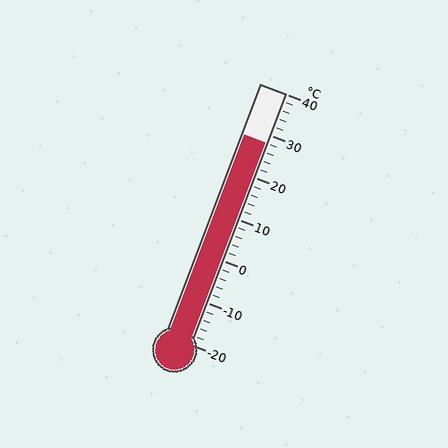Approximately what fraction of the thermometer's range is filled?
The thermometer is filled to approximately 80% of its range.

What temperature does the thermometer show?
The thermometer shows approximately 28°C.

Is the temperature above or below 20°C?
The temperature is above 20°C.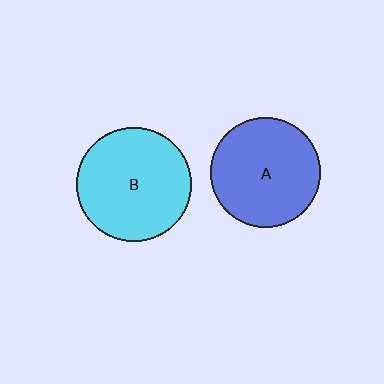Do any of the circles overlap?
No, none of the circles overlap.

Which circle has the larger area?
Circle B (cyan).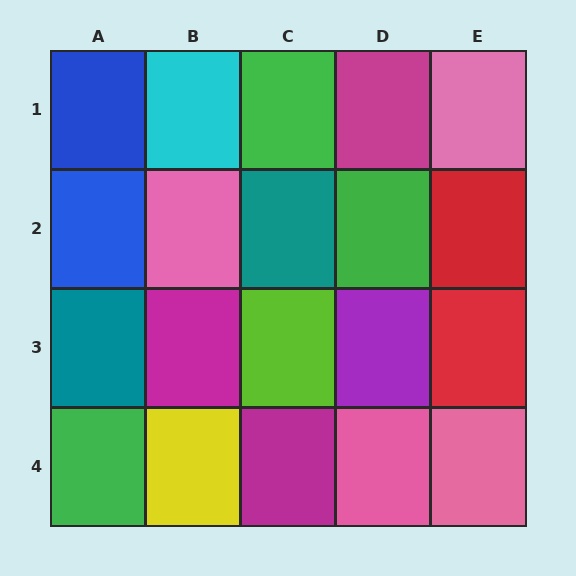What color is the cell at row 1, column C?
Green.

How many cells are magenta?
3 cells are magenta.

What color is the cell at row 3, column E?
Red.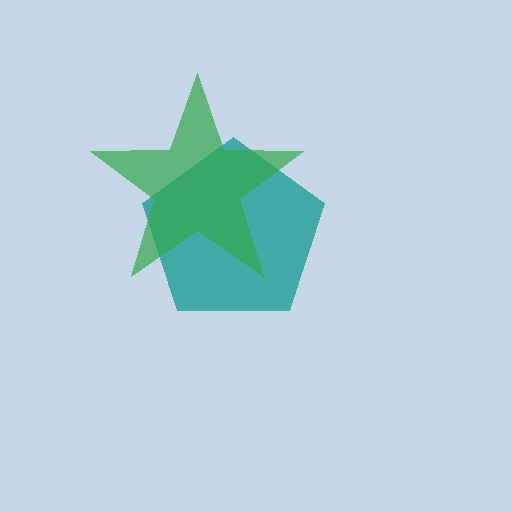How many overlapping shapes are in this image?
There are 2 overlapping shapes in the image.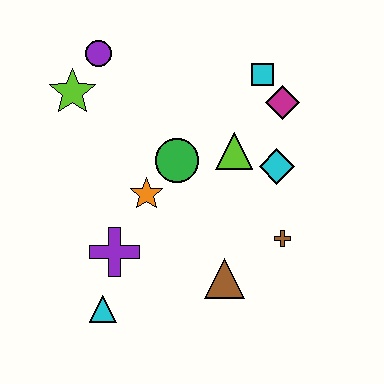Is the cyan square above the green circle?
Yes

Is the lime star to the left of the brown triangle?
Yes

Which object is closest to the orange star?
The green circle is closest to the orange star.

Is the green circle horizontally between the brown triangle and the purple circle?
Yes